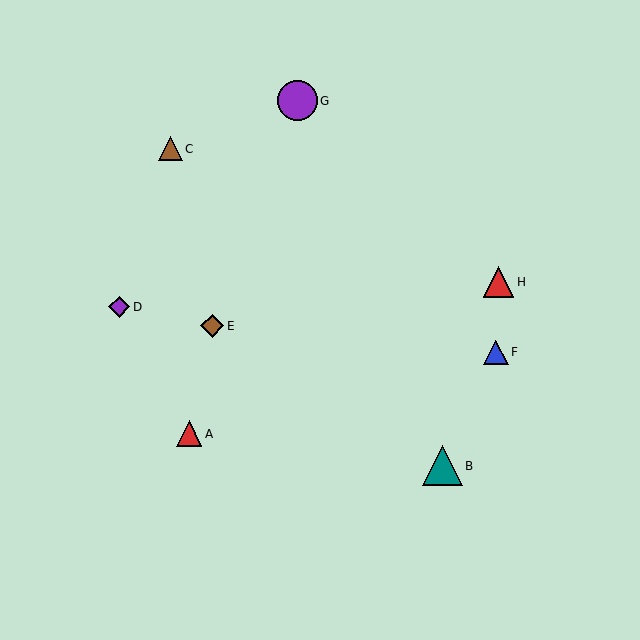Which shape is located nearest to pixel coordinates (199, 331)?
The brown diamond (labeled E) at (212, 326) is nearest to that location.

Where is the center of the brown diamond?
The center of the brown diamond is at (212, 326).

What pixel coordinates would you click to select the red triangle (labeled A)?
Click at (189, 434) to select the red triangle A.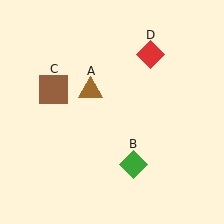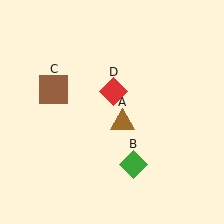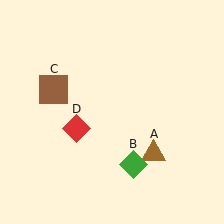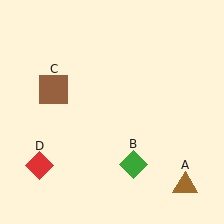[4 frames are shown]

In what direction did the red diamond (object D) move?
The red diamond (object D) moved down and to the left.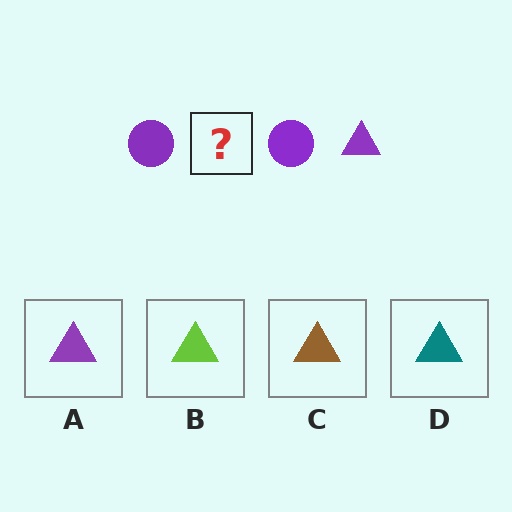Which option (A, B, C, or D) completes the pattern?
A.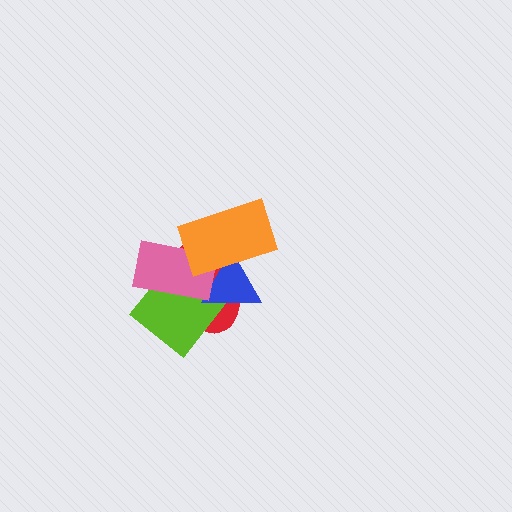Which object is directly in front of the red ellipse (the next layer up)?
The lime diamond is directly in front of the red ellipse.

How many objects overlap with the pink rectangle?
4 objects overlap with the pink rectangle.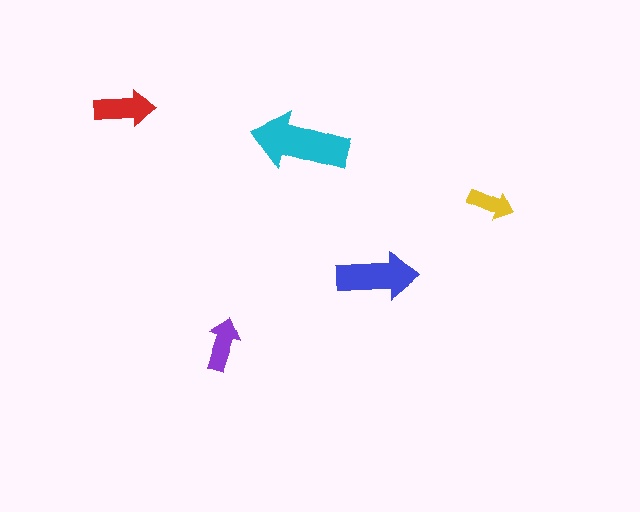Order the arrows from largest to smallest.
the cyan one, the blue one, the red one, the purple one, the yellow one.